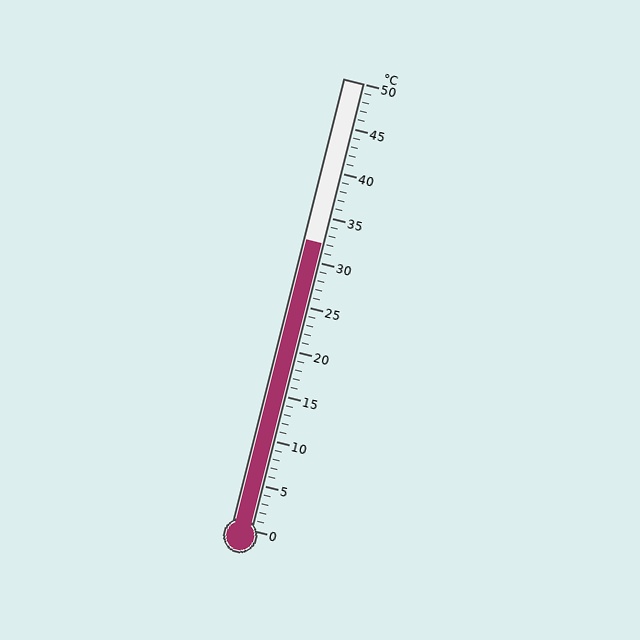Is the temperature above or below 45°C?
The temperature is below 45°C.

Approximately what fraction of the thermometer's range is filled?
The thermometer is filled to approximately 65% of its range.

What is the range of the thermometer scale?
The thermometer scale ranges from 0°C to 50°C.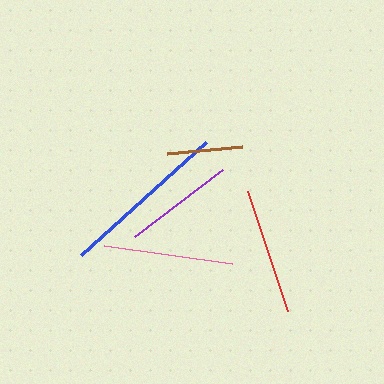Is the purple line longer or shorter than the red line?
The red line is longer than the purple line.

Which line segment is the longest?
The blue line is the longest at approximately 169 pixels.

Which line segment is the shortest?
The brown line is the shortest at approximately 75 pixels.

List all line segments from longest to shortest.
From longest to shortest: blue, pink, red, purple, brown.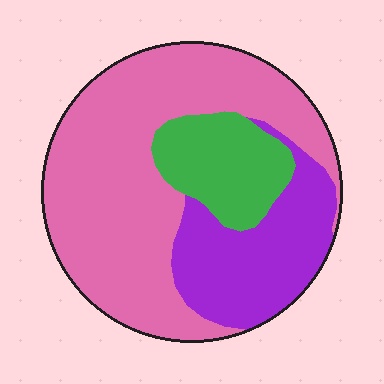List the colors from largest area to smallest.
From largest to smallest: pink, purple, green.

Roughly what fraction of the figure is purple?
Purple covers roughly 25% of the figure.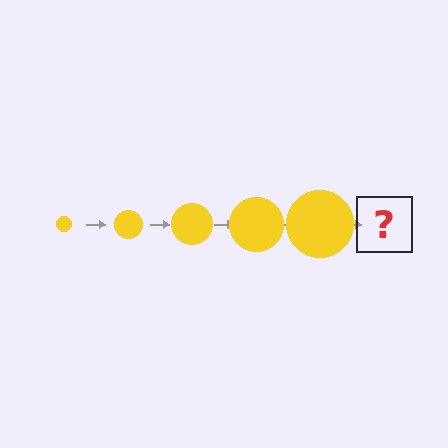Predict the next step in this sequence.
The next step is a yellow circle, larger than the previous one.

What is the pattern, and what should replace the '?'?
The pattern is that the circle gets progressively larger each step. The '?' should be a yellow circle, larger than the previous one.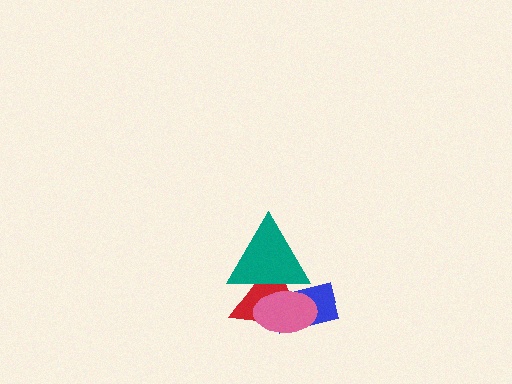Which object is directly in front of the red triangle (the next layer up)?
The pink ellipse is directly in front of the red triangle.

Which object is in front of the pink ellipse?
The teal triangle is in front of the pink ellipse.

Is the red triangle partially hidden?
Yes, it is partially covered by another shape.